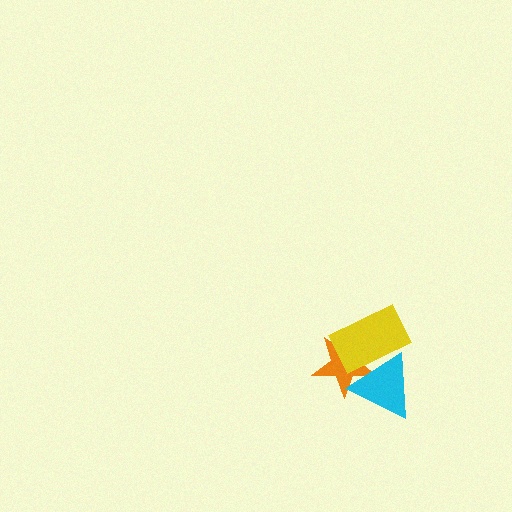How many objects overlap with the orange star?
2 objects overlap with the orange star.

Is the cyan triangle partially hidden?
No, no other shape covers it.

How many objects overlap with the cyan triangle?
2 objects overlap with the cyan triangle.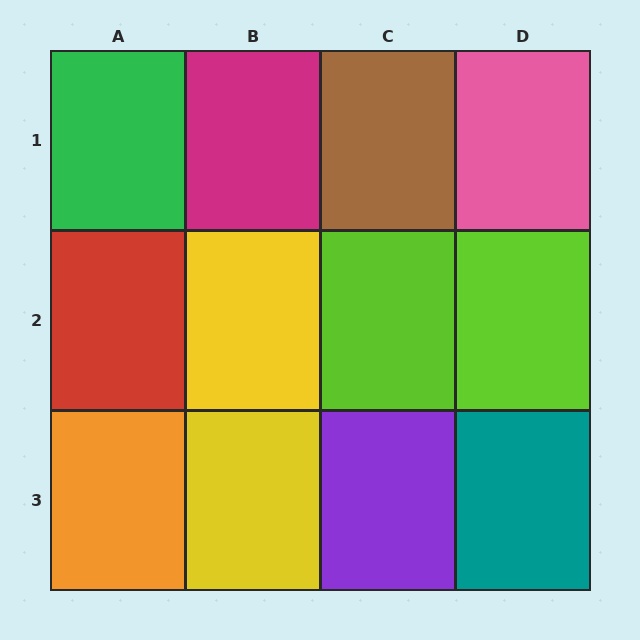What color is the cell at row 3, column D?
Teal.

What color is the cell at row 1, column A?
Green.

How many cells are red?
1 cell is red.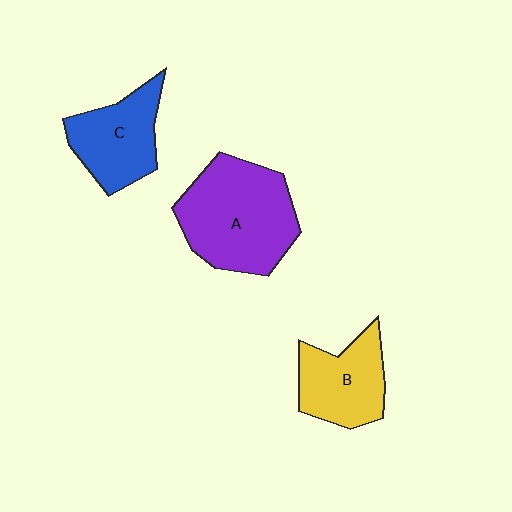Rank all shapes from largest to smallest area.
From largest to smallest: A (purple), C (blue), B (yellow).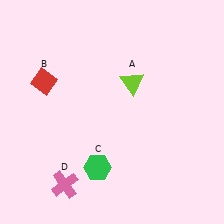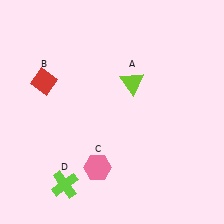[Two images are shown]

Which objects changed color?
C changed from green to pink. D changed from pink to lime.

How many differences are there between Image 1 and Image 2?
There are 2 differences between the two images.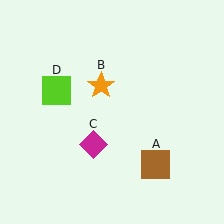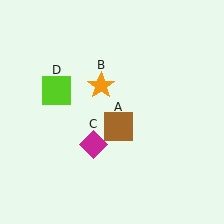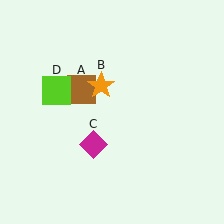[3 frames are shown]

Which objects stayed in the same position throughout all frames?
Orange star (object B) and magenta diamond (object C) and lime square (object D) remained stationary.